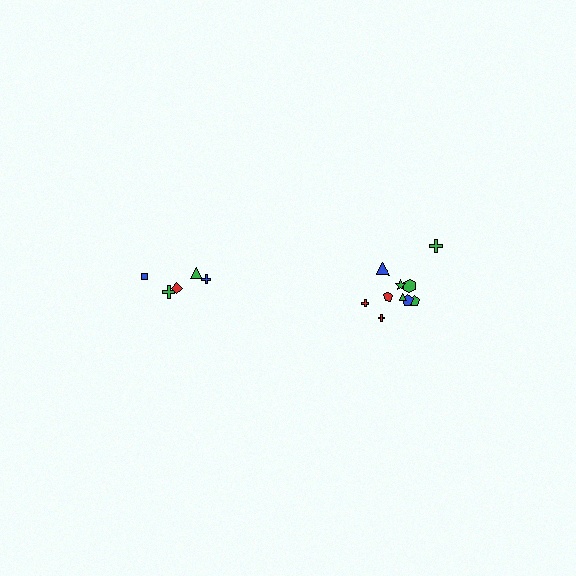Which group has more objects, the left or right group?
The right group.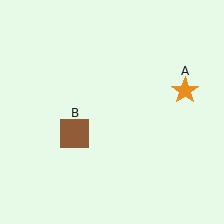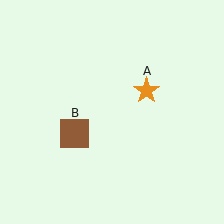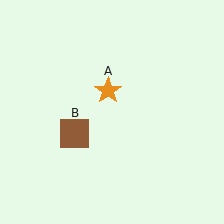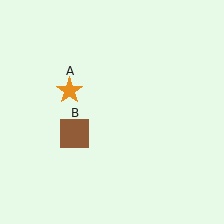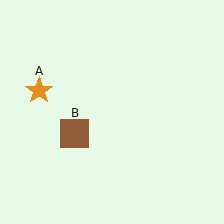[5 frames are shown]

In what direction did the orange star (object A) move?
The orange star (object A) moved left.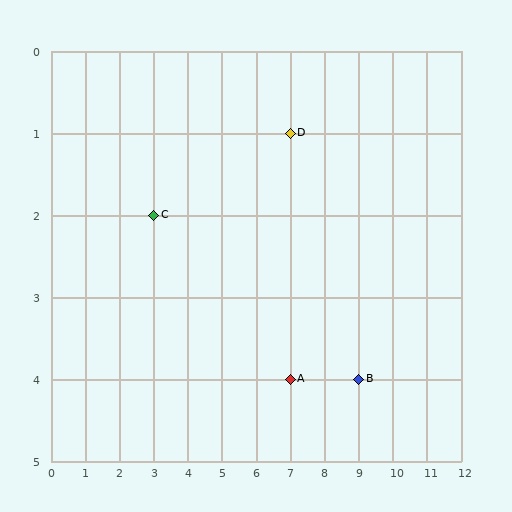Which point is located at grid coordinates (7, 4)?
Point A is at (7, 4).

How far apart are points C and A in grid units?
Points C and A are 4 columns and 2 rows apart (about 4.5 grid units diagonally).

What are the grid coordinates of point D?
Point D is at grid coordinates (7, 1).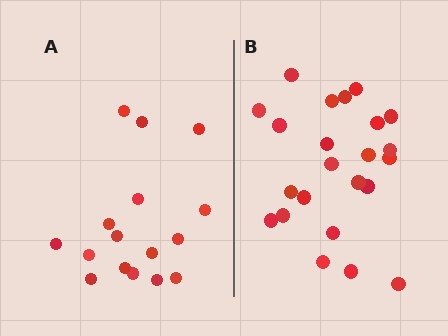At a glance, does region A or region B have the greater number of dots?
Region B (the right region) has more dots.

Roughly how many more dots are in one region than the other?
Region B has roughly 8 or so more dots than region A.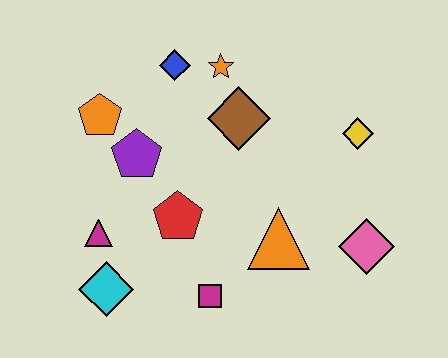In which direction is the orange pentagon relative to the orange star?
The orange pentagon is to the left of the orange star.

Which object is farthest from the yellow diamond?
The cyan diamond is farthest from the yellow diamond.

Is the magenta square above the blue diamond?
No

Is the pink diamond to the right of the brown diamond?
Yes